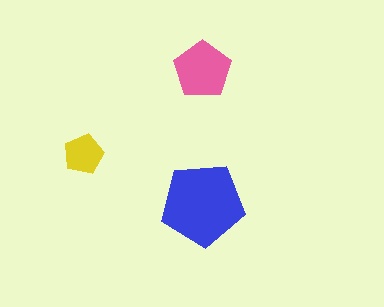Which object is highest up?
The pink pentagon is topmost.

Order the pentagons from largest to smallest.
the blue one, the pink one, the yellow one.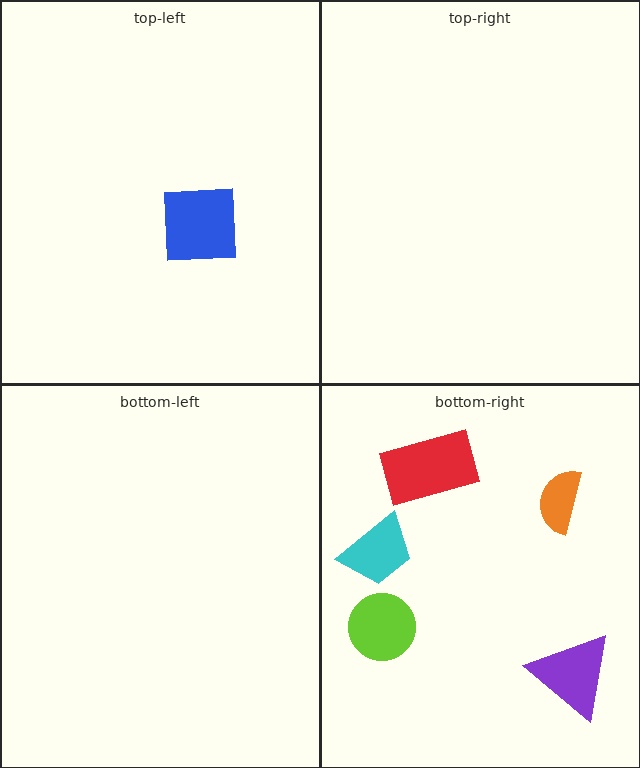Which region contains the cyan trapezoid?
The bottom-right region.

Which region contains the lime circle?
The bottom-right region.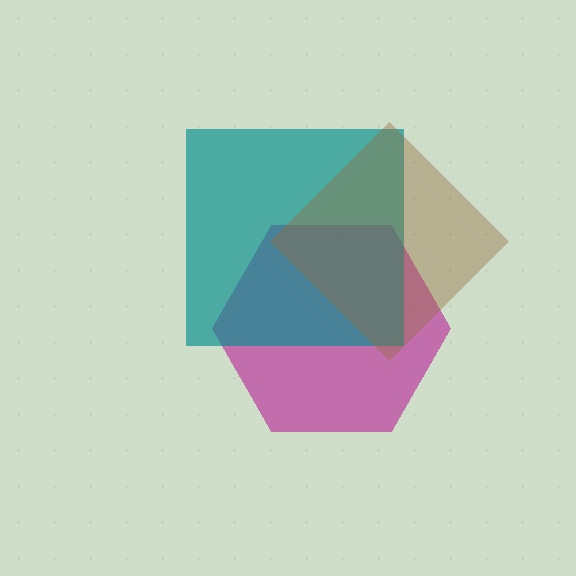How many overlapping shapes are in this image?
There are 3 overlapping shapes in the image.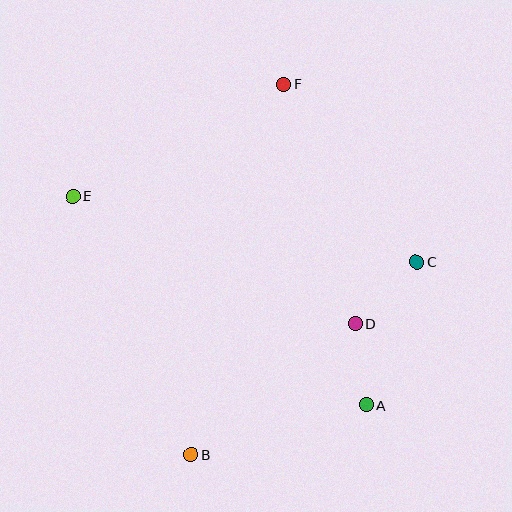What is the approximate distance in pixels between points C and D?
The distance between C and D is approximately 87 pixels.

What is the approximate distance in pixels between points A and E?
The distance between A and E is approximately 360 pixels.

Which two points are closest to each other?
Points A and D are closest to each other.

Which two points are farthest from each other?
Points B and F are farthest from each other.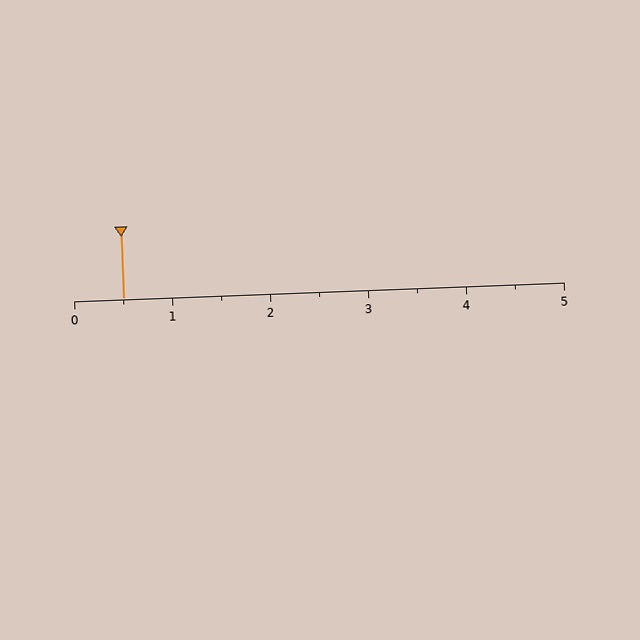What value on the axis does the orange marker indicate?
The marker indicates approximately 0.5.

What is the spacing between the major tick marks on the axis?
The major ticks are spaced 1 apart.